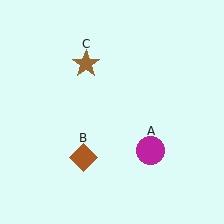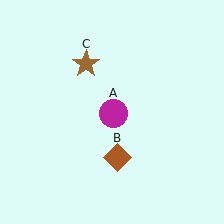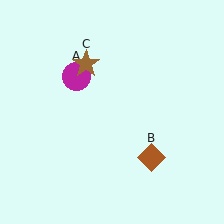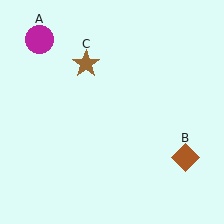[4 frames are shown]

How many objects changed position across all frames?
2 objects changed position: magenta circle (object A), brown diamond (object B).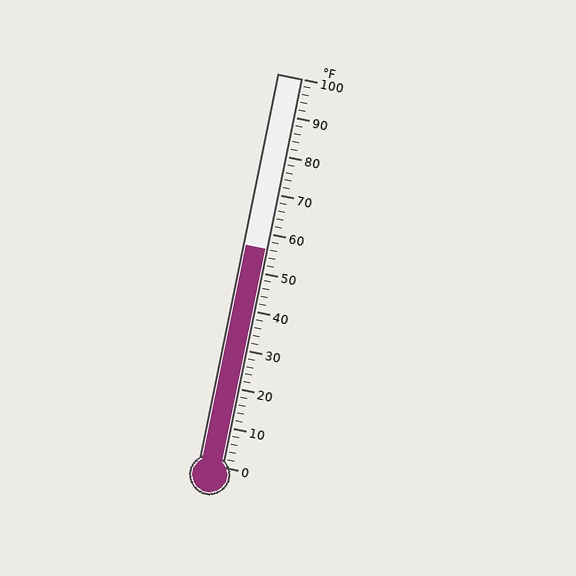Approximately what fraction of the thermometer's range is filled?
The thermometer is filled to approximately 55% of its range.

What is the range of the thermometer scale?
The thermometer scale ranges from 0°F to 100°F.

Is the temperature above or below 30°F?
The temperature is above 30°F.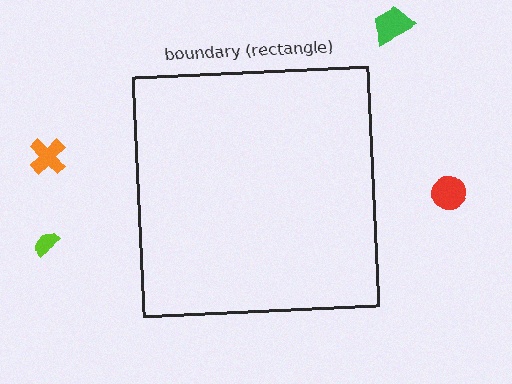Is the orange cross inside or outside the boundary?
Outside.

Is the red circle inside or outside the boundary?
Outside.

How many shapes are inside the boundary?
0 inside, 4 outside.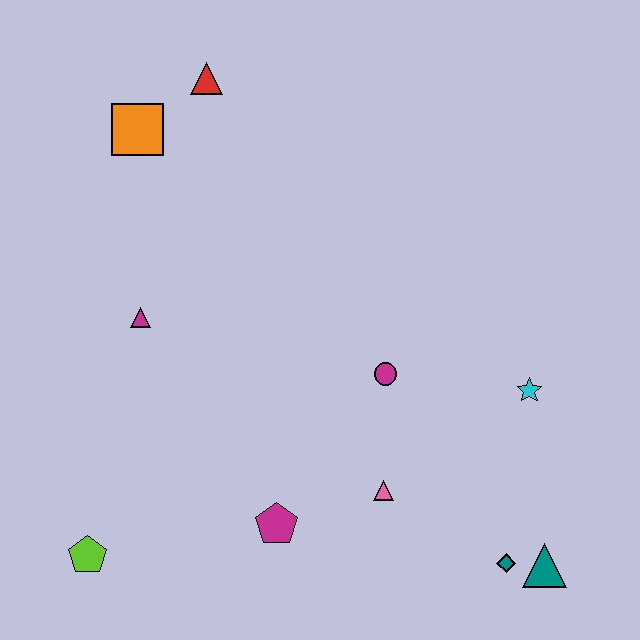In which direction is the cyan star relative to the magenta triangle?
The cyan star is to the right of the magenta triangle.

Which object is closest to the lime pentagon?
The magenta pentagon is closest to the lime pentagon.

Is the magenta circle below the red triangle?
Yes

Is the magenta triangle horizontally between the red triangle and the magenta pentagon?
No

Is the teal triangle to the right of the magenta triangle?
Yes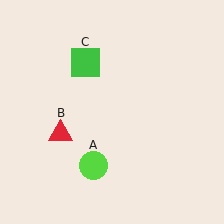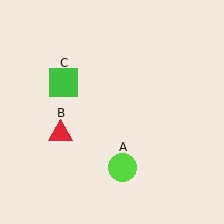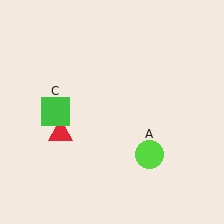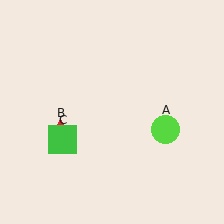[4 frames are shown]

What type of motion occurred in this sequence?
The lime circle (object A), green square (object C) rotated counterclockwise around the center of the scene.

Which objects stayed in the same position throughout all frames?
Red triangle (object B) remained stationary.